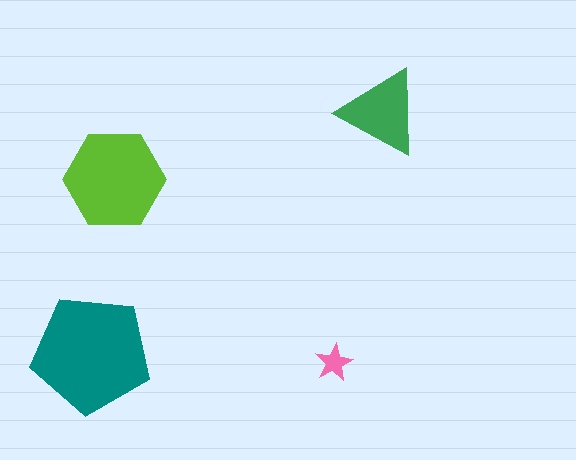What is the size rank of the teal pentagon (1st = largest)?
1st.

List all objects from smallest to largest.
The pink star, the green triangle, the lime hexagon, the teal pentagon.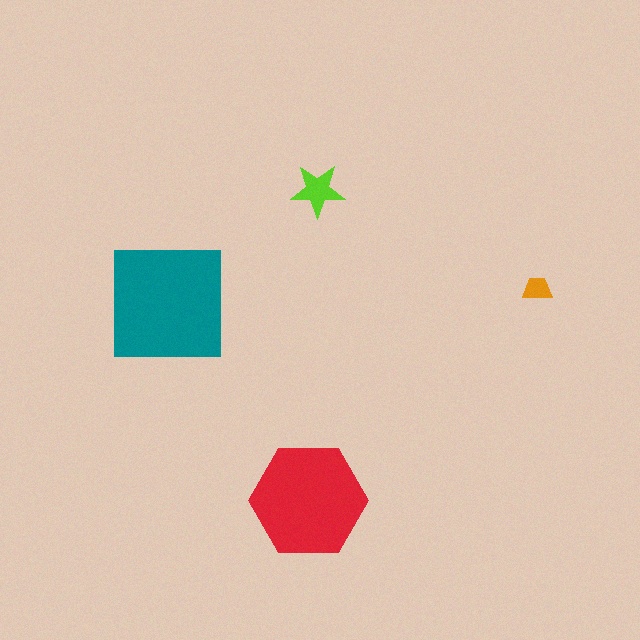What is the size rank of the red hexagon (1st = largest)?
2nd.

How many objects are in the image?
There are 4 objects in the image.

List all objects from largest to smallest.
The teal square, the red hexagon, the lime star, the orange trapezoid.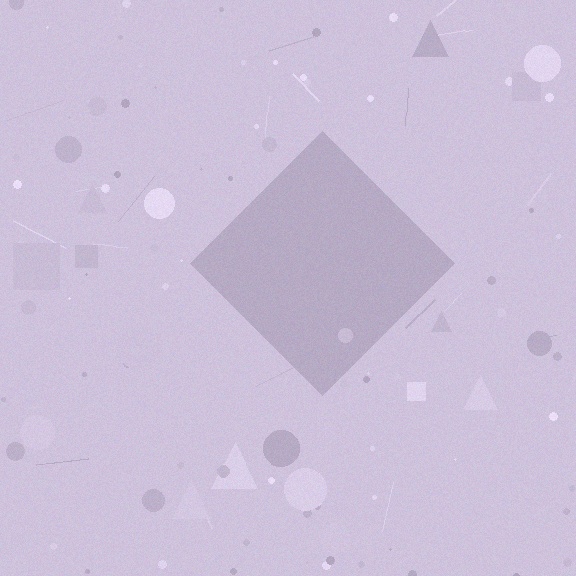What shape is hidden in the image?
A diamond is hidden in the image.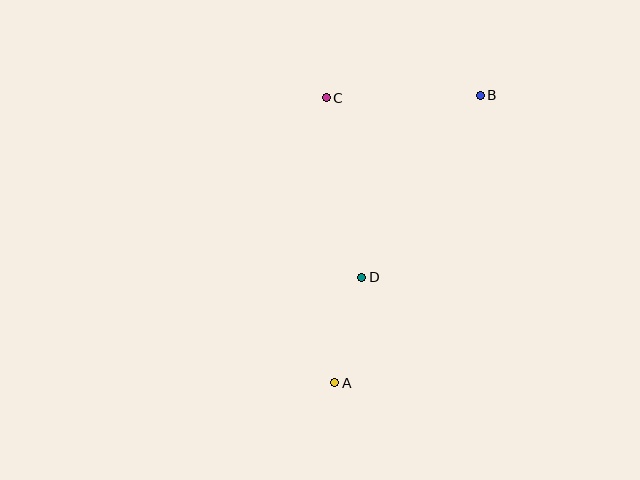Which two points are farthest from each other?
Points A and B are farthest from each other.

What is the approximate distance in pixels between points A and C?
The distance between A and C is approximately 285 pixels.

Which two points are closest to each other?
Points A and D are closest to each other.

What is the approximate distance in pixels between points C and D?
The distance between C and D is approximately 183 pixels.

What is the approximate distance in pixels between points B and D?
The distance between B and D is approximately 217 pixels.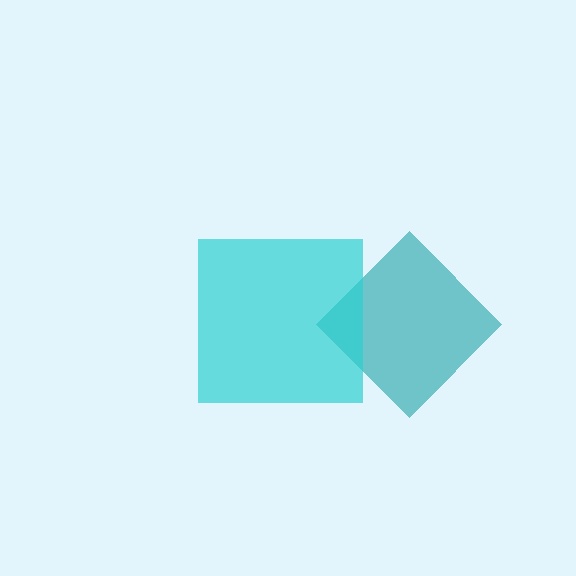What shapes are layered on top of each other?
The layered shapes are: a teal diamond, a cyan square.